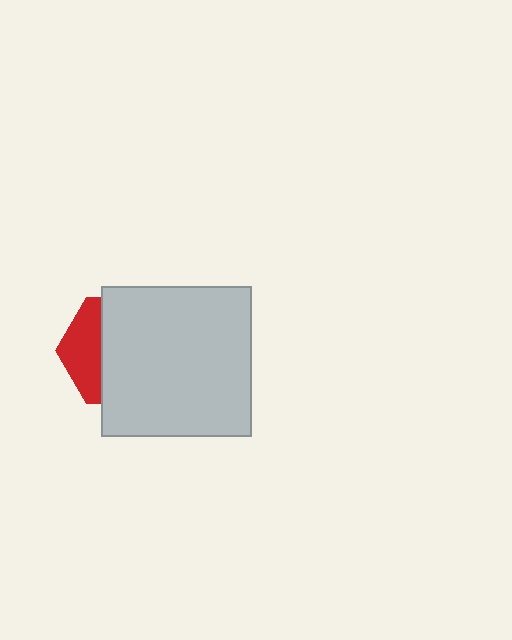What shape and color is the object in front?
The object in front is a light gray square.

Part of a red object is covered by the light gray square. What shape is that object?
It is a hexagon.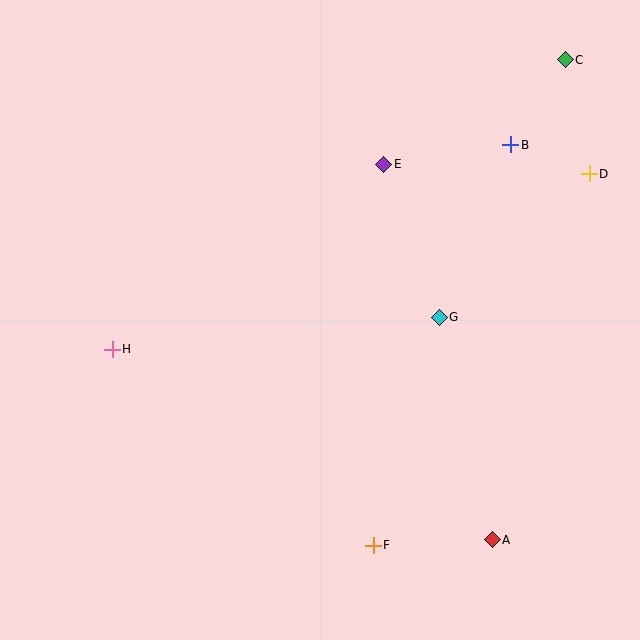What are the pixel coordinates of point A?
Point A is at (492, 540).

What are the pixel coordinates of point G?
Point G is at (439, 317).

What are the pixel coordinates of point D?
Point D is at (589, 174).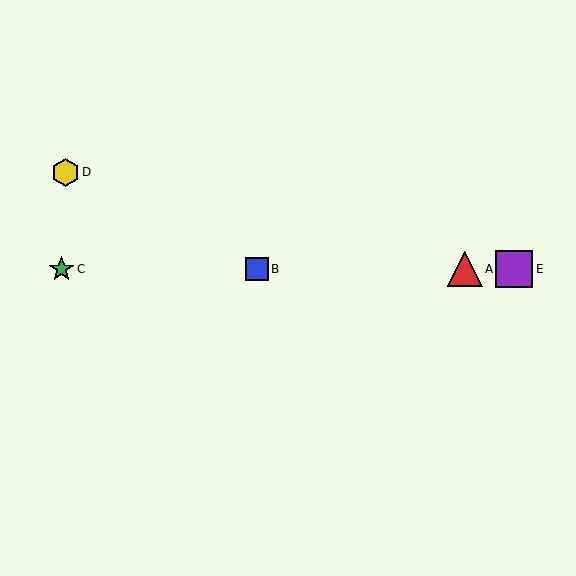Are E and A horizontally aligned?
Yes, both are at y≈269.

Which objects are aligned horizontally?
Objects A, B, C, E are aligned horizontally.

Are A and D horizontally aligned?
No, A is at y≈269 and D is at y≈172.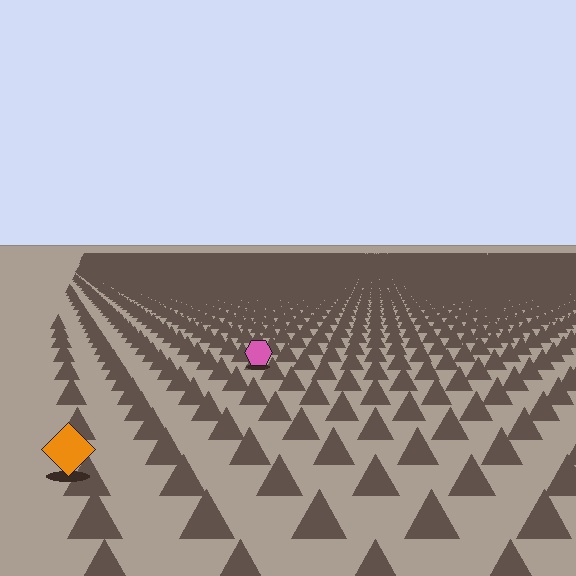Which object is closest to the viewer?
The orange diamond is closest. The texture marks near it are larger and more spread out.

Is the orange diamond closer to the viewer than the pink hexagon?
Yes. The orange diamond is closer — you can tell from the texture gradient: the ground texture is coarser near it.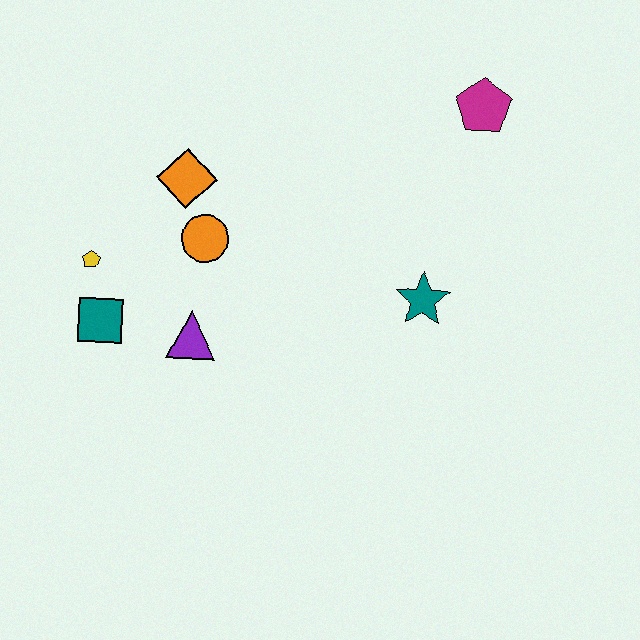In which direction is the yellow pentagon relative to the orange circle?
The yellow pentagon is to the left of the orange circle.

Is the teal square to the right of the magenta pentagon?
No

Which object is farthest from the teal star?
The yellow pentagon is farthest from the teal star.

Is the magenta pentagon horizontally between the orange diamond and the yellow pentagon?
No